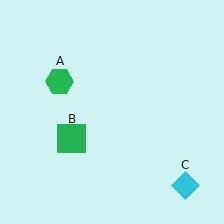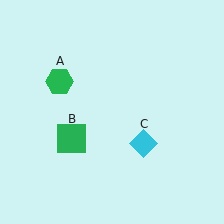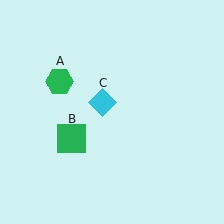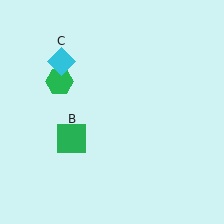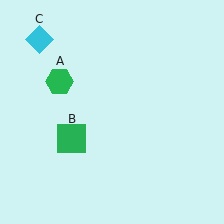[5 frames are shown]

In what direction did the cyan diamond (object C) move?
The cyan diamond (object C) moved up and to the left.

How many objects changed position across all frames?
1 object changed position: cyan diamond (object C).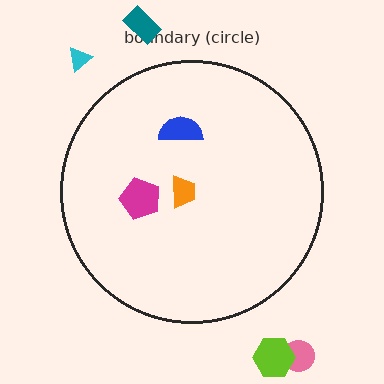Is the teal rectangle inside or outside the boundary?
Outside.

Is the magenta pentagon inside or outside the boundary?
Inside.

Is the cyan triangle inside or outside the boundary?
Outside.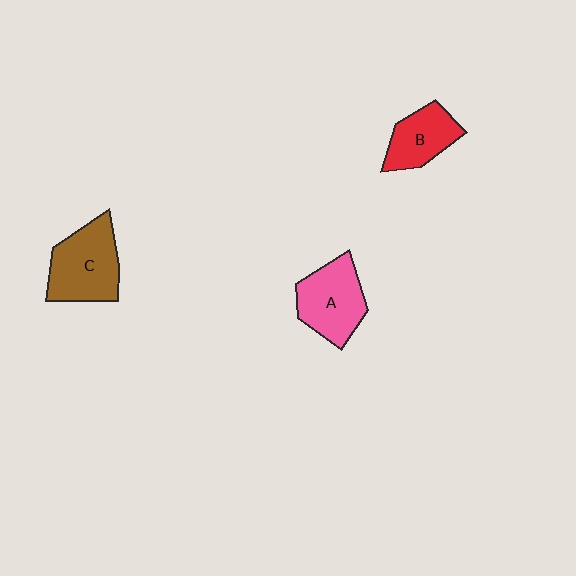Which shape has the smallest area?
Shape B (red).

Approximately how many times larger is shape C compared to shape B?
Approximately 1.4 times.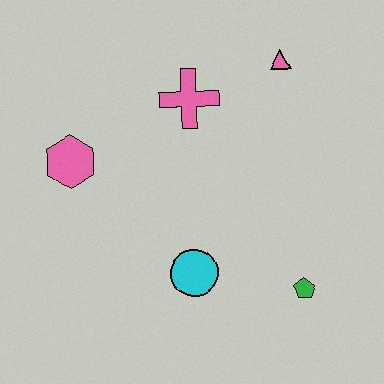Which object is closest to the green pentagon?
The cyan circle is closest to the green pentagon.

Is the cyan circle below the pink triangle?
Yes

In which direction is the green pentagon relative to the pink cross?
The green pentagon is below the pink cross.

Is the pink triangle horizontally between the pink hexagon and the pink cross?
No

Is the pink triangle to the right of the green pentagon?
No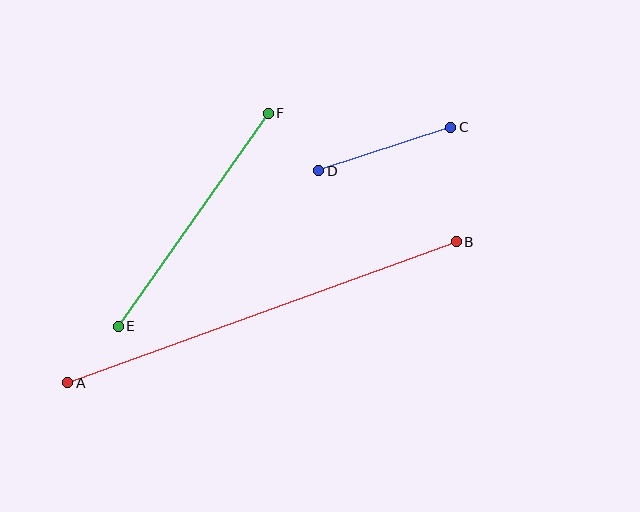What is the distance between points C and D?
The distance is approximately 139 pixels.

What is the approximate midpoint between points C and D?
The midpoint is at approximately (385, 149) pixels.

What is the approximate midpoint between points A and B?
The midpoint is at approximately (262, 312) pixels.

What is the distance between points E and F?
The distance is approximately 260 pixels.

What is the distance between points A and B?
The distance is approximately 413 pixels.